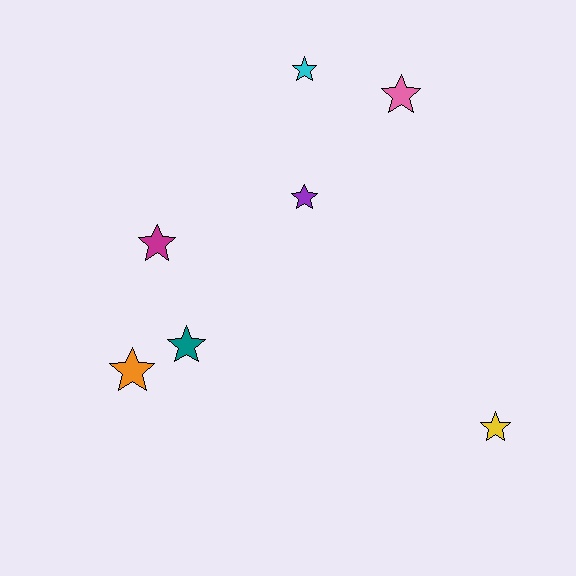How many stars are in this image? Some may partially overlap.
There are 7 stars.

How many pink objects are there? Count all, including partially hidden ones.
There is 1 pink object.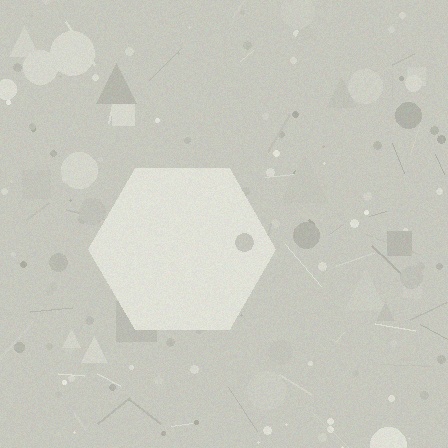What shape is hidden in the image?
A hexagon is hidden in the image.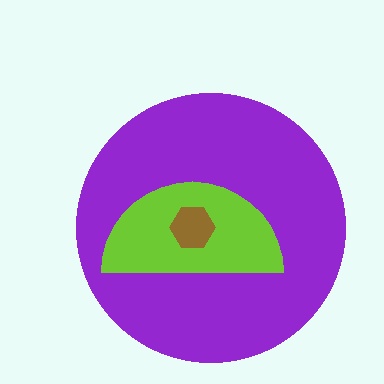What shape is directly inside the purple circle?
The lime semicircle.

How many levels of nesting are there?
3.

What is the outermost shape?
The purple circle.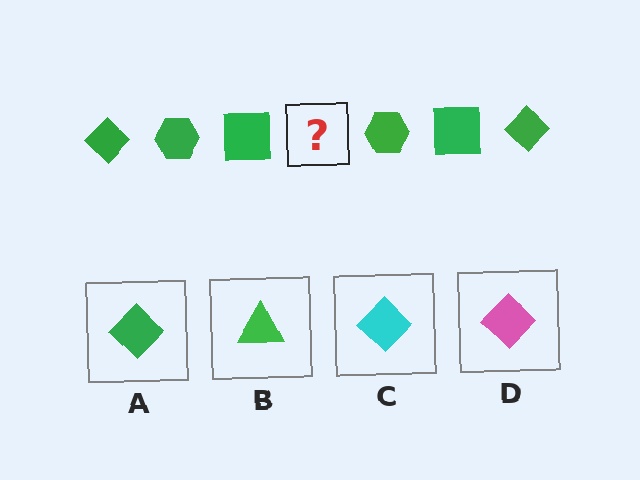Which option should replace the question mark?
Option A.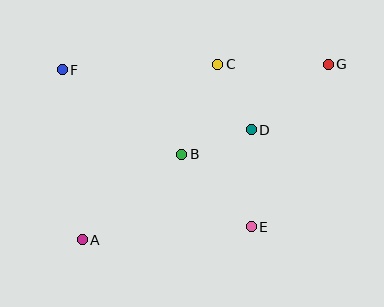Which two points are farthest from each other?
Points A and G are farthest from each other.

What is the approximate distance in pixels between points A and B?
The distance between A and B is approximately 131 pixels.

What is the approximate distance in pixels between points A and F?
The distance between A and F is approximately 172 pixels.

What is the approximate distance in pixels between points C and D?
The distance between C and D is approximately 73 pixels.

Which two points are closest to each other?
Points B and D are closest to each other.